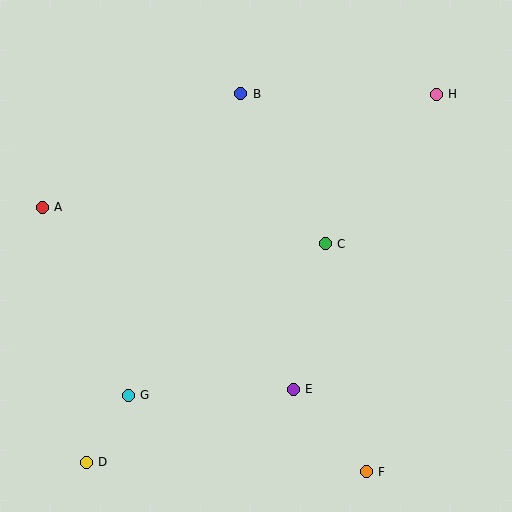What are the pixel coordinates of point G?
Point G is at (128, 395).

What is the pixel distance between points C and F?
The distance between C and F is 232 pixels.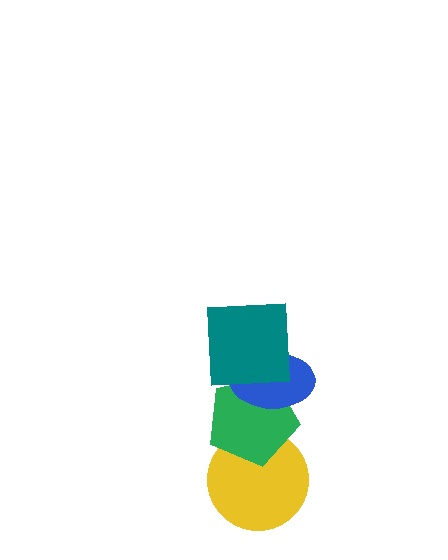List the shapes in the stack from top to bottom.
From top to bottom: the teal square, the blue ellipse, the green pentagon, the yellow circle.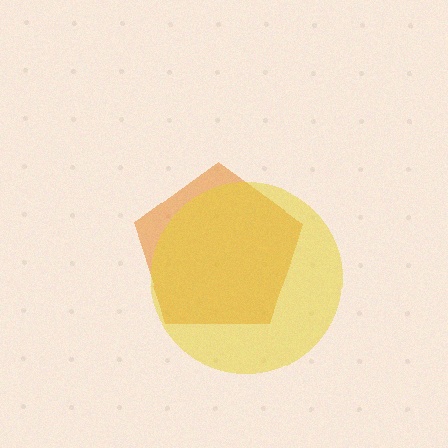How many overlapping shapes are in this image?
There are 2 overlapping shapes in the image.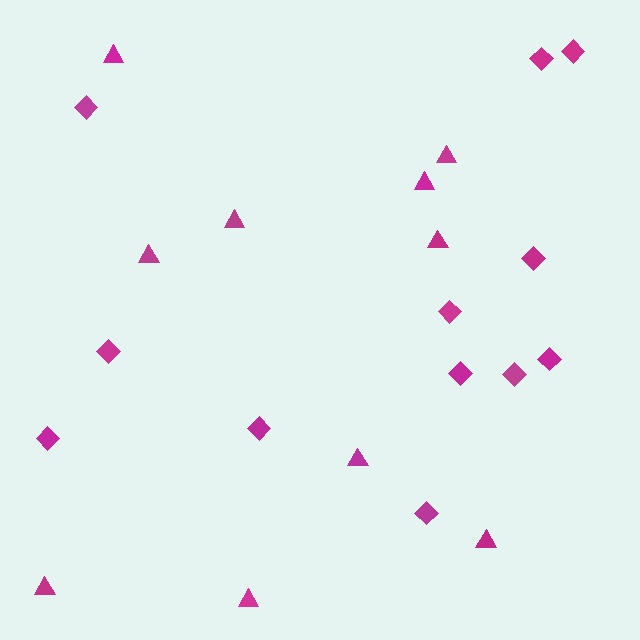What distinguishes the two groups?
There are 2 groups: one group of triangles (10) and one group of diamonds (12).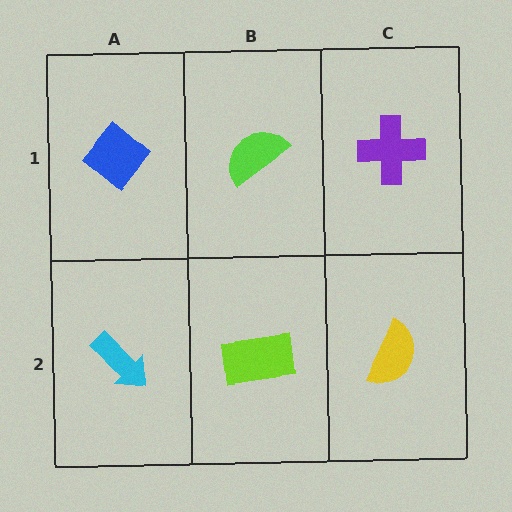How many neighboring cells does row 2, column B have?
3.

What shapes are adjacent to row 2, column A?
A blue diamond (row 1, column A), a lime rectangle (row 2, column B).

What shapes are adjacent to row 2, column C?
A purple cross (row 1, column C), a lime rectangle (row 2, column B).